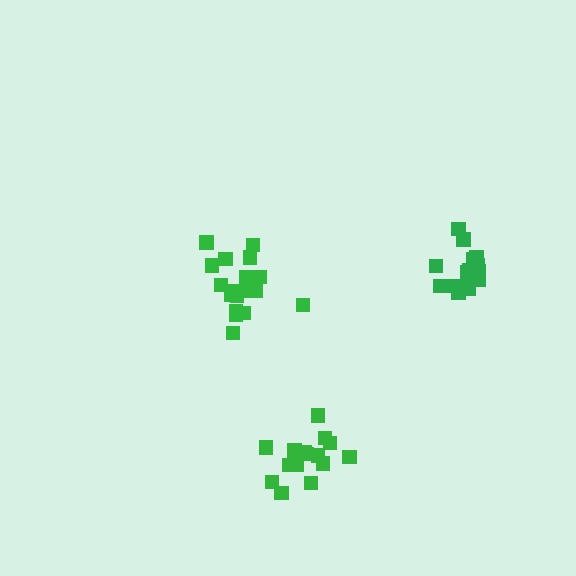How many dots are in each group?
Group 1: 19 dots, Group 2: 16 dots, Group 3: 17 dots (52 total).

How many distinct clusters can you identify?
There are 3 distinct clusters.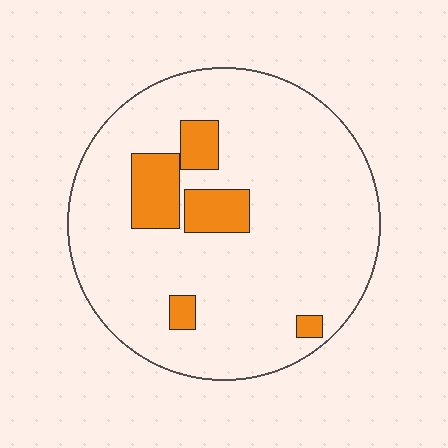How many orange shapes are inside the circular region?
5.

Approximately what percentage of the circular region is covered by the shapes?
Approximately 15%.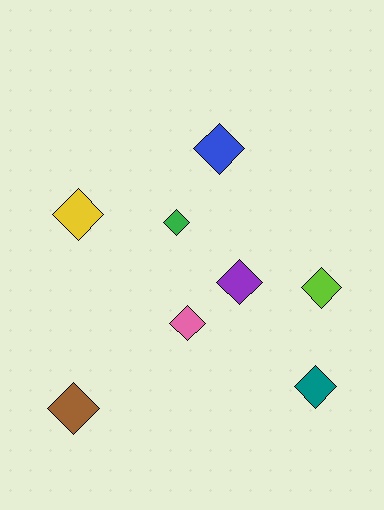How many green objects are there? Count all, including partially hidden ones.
There is 1 green object.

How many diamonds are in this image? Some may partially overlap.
There are 8 diamonds.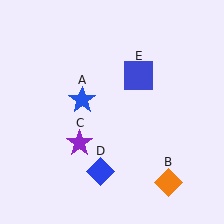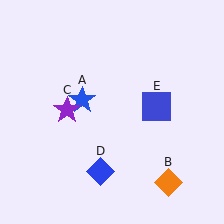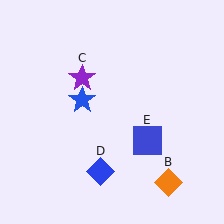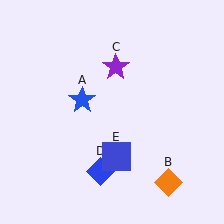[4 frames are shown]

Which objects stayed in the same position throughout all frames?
Blue star (object A) and orange diamond (object B) and blue diamond (object D) remained stationary.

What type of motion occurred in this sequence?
The purple star (object C), blue square (object E) rotated clockwise around the center of the scene.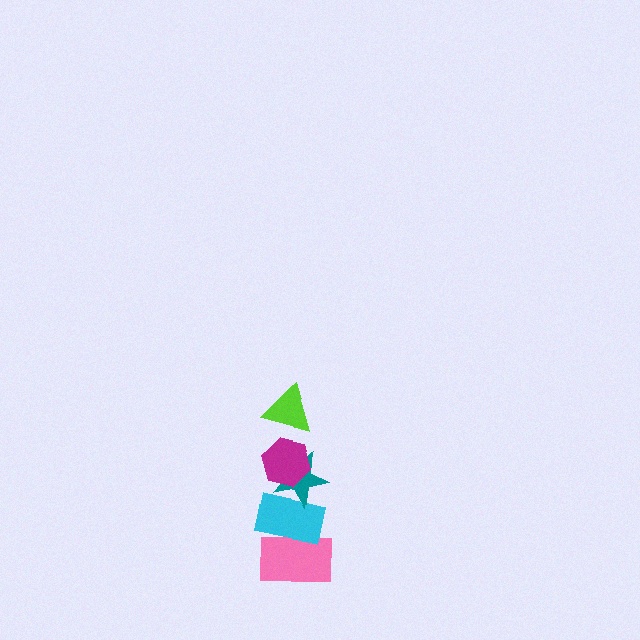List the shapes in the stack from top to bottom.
From top to bottom: the lime triangle, the magenta hexagon, the teal star, the cyan rectangle, the pink rectangle.